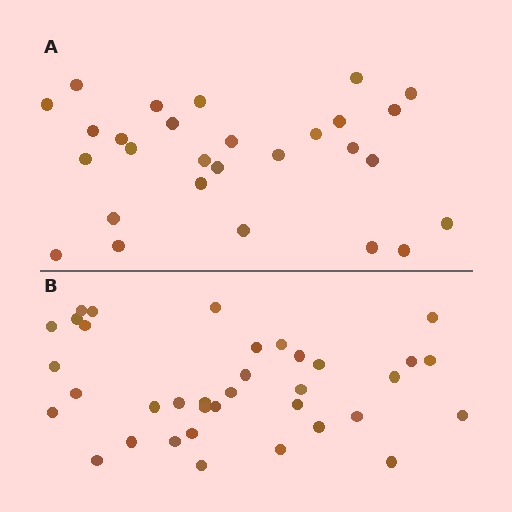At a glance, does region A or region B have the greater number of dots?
Region B (the bottom region) has more dots.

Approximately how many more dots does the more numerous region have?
Region B has roughly 8 or so more dots than region A.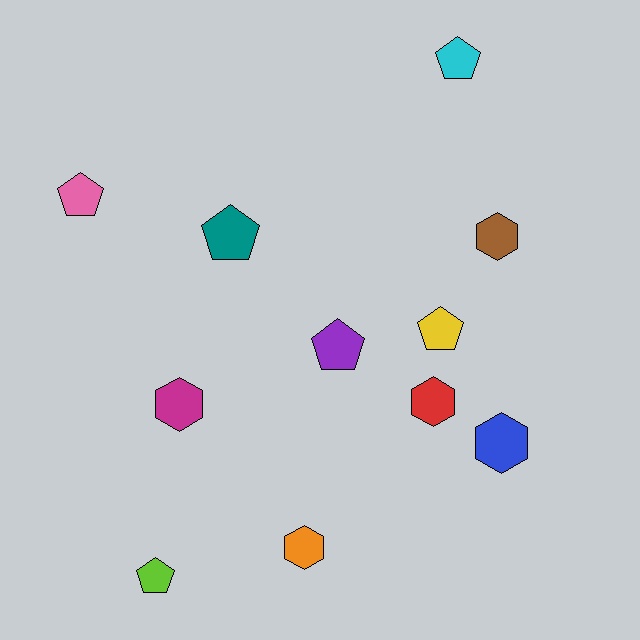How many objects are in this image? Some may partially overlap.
There are 11 objects.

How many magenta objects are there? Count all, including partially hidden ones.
There is 1 magenta object.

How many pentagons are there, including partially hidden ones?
There are 6 pentagons.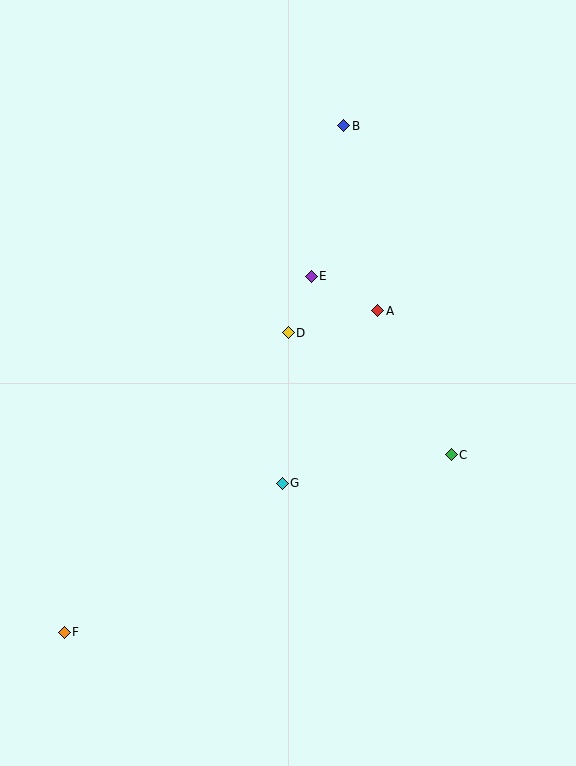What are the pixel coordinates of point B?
Point B is at (344, 126).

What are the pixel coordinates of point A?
Point A is at (378, 311).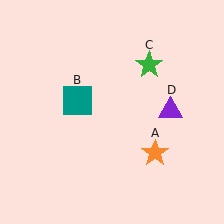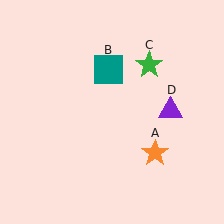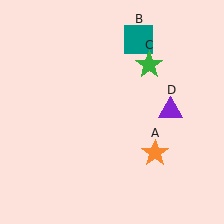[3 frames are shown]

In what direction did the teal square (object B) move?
The teal square (object B) moved up and to the right.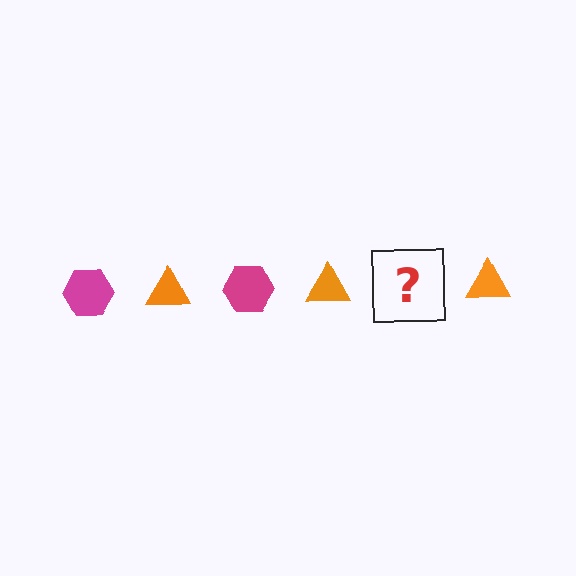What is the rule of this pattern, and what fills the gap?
The rule is that the pattern alternates between magenta hexagon and orange triangle. The gap should be filled with a magenta hexagon.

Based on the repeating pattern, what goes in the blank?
The blank should be a magenta hexagon.